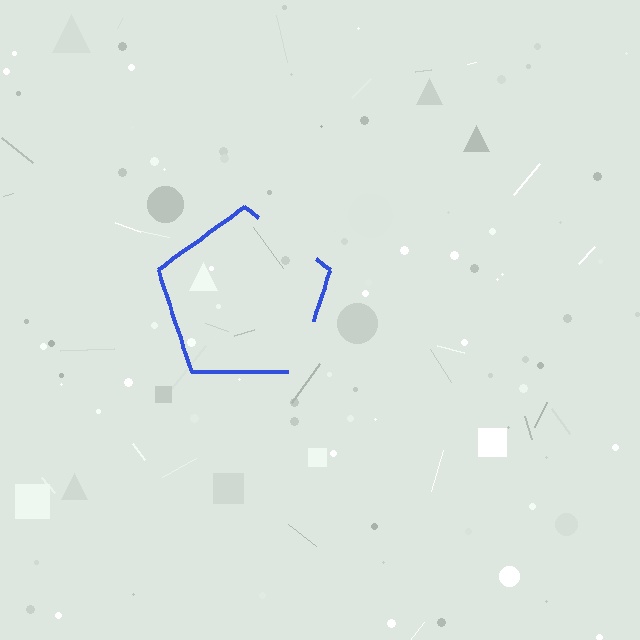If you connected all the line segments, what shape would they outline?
They would outline a pentagon.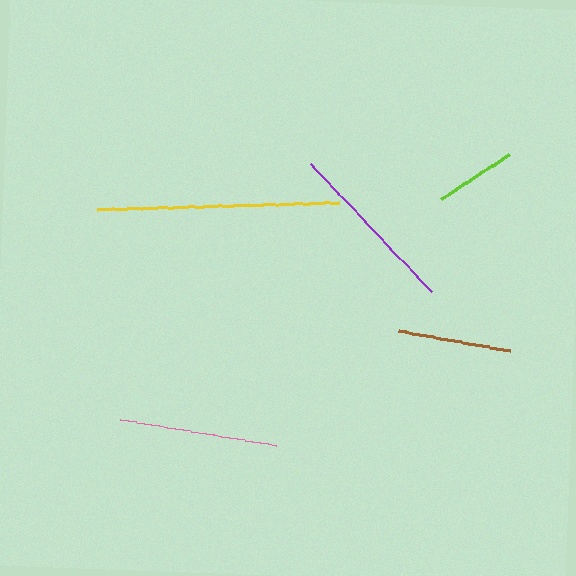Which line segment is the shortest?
The lime line is the shortest at approximately 81 pixels.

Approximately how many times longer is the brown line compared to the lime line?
The brown line is approximately 1.4 times the length of the lime line.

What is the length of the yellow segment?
The yellow segment is approximately 243 pixels long.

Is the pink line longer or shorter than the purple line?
The purple line is longer than the pink line.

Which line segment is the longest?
The yellow line is the longest at approximately 243 pixels.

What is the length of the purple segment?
The purple segment is approximately 177 pixels long.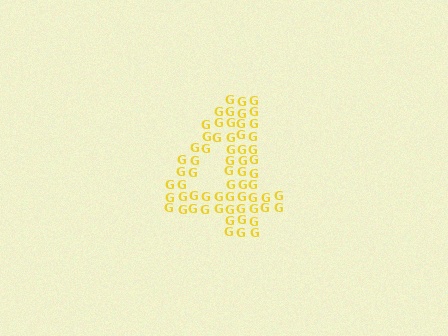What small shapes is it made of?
It is made of small letter G's.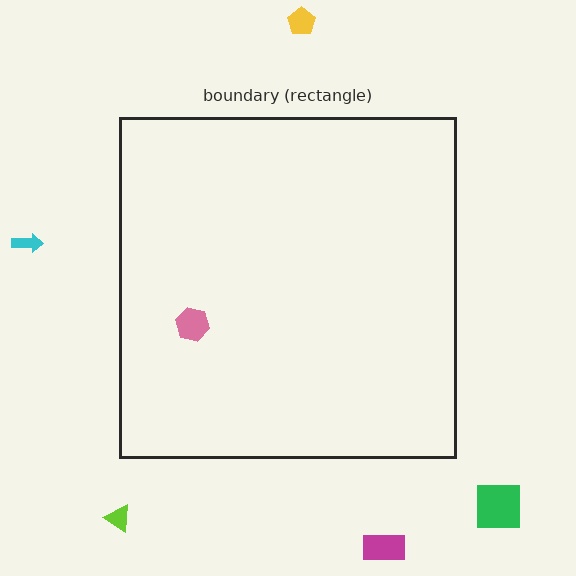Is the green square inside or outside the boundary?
Outside.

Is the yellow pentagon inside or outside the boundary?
Outside.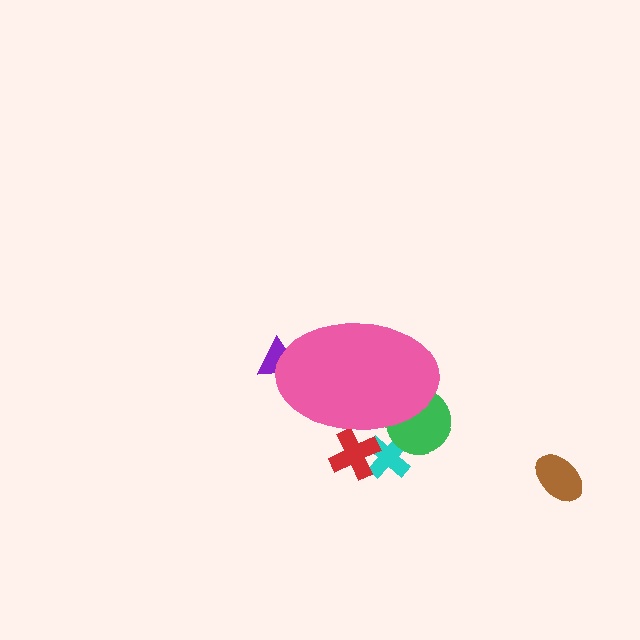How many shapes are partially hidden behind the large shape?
4 shapes are partially hidden.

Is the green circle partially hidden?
Yes, the green circle is partially hidden behind the pink ellipse.